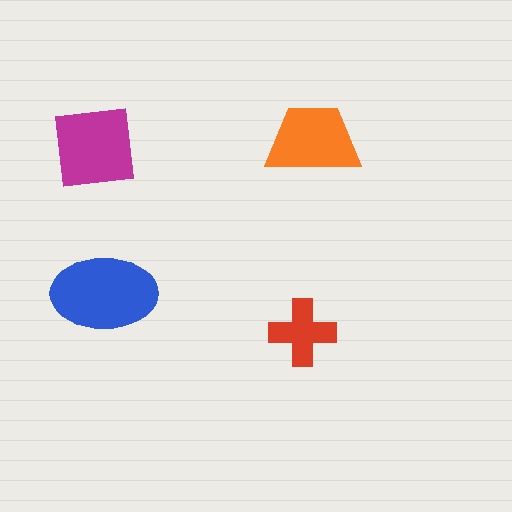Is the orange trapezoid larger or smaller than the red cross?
Larger.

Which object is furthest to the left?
The magenta square is leftmost.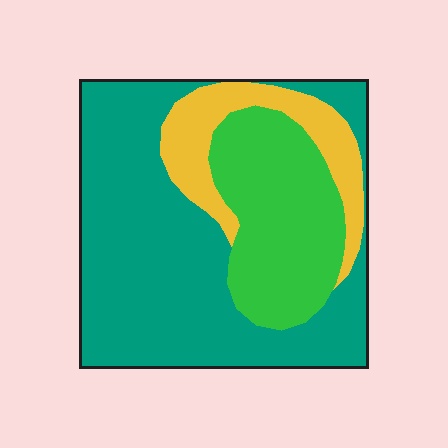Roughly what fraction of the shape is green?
Green takes up about one quarter (1/4) of the shape.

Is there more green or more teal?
Teal.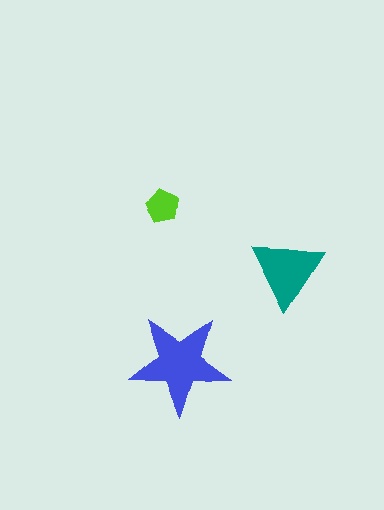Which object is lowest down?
The blue star is bottommost.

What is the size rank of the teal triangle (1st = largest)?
2nd.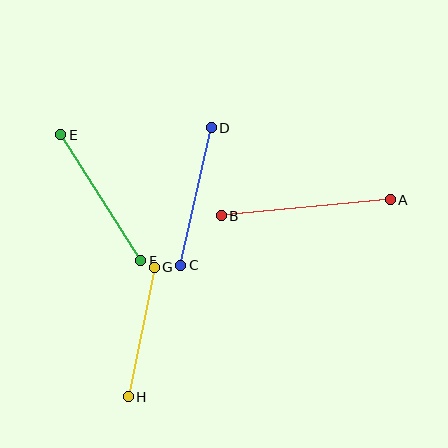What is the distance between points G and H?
The distance is approximately 132 pixels.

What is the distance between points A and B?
The distance is approximately 169 pixels.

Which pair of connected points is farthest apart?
Points A and B are farthest apart.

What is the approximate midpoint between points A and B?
The midpoint is at approximately (306, 208) pixels.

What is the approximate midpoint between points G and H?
The midpoint is at approximately (141, 332) pixels.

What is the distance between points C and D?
The distance is approximately 141 pixels.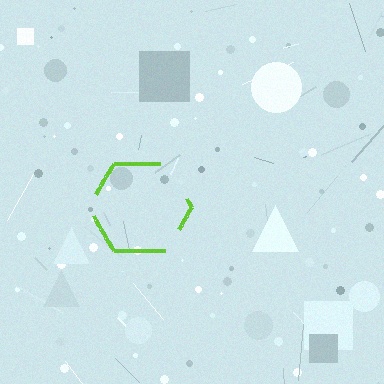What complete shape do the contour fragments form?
The contour fragments form a hexagon.